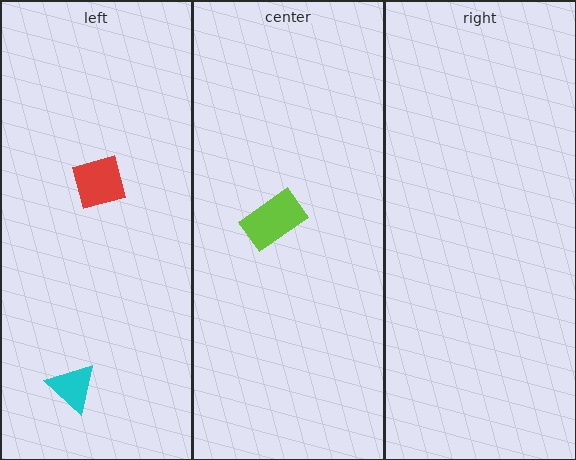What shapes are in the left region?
The cyan triangle, the red diamond.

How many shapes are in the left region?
2.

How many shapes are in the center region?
1.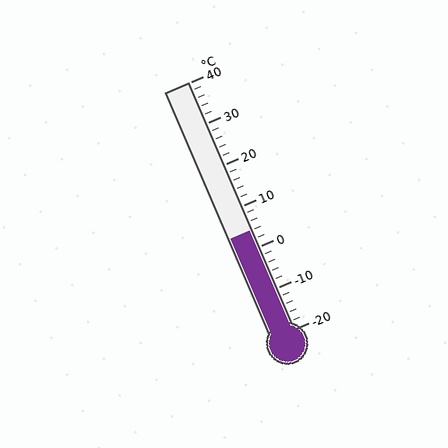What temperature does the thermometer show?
The thermometer shows approximately 4°C.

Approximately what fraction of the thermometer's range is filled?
The thermometer is filled to approximately 40% of its range.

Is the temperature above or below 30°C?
The temperature is below 30°C.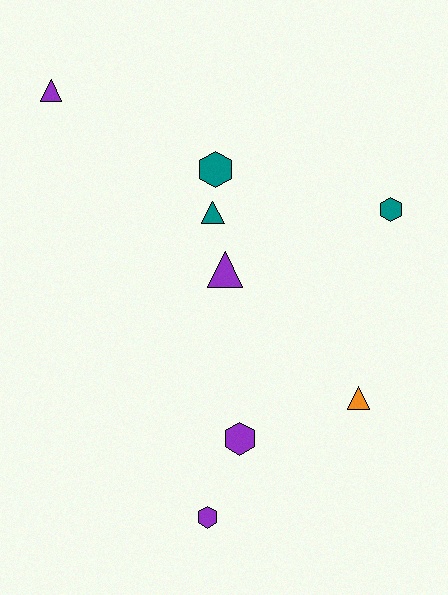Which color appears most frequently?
Purple, with 4 objects.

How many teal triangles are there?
There is 1 teal triangle.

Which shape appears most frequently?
Hexagon, with 4 objects.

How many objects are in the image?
There are 8 objects.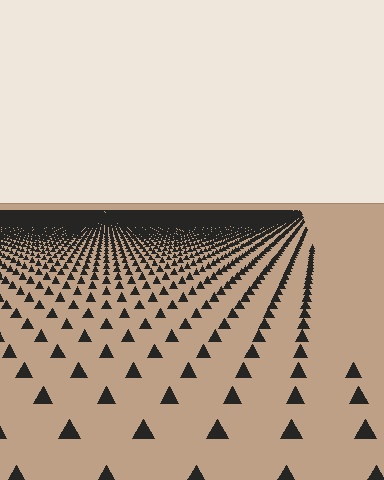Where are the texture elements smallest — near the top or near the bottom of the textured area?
Near the top.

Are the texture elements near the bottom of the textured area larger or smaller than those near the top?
Larger. Near the bottom, elements are closer to the viewer and appear at a bigger on-screen size.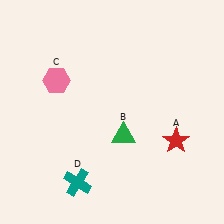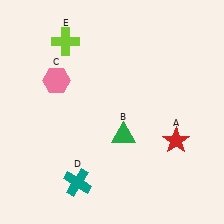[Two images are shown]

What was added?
A lime cross (E) was added in Image 2.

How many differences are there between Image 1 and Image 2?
There is 1 difference between the two images.